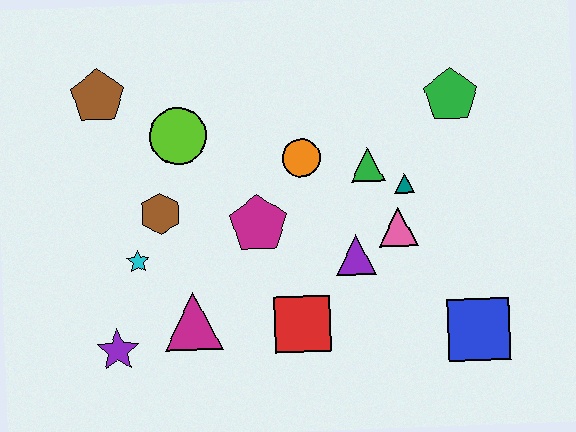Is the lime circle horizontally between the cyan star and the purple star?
No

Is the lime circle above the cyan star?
Yes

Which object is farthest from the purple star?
The green pentagon is farthest from the purple star.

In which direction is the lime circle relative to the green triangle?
The lime circle is to the left of the green triangle.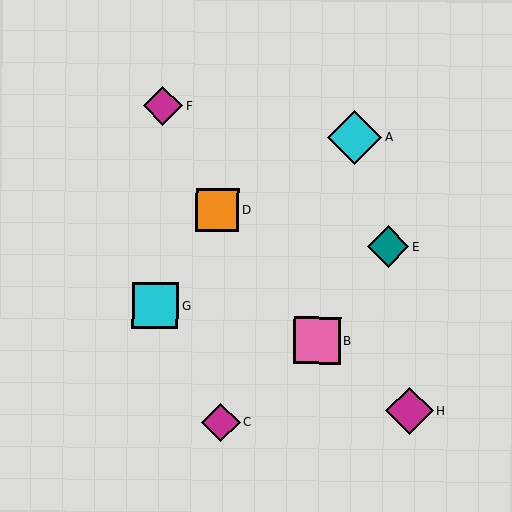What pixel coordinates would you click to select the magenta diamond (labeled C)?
Click at (220, 422) to select the magenta diamond C.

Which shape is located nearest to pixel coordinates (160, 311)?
The cyan square (labeled G) at (155, 306) is nearest to that location.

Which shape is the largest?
The cyan diamond (labeled A) is the largest.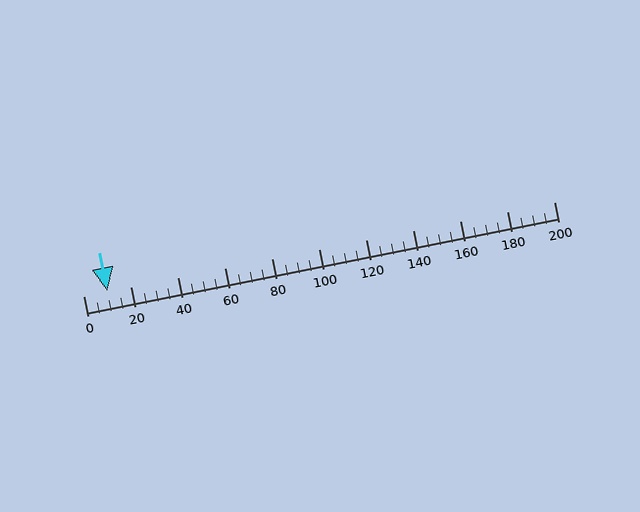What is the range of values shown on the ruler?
The ruler shows values from 0 to 200.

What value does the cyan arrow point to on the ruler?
The cyan arrow points to approximately 10.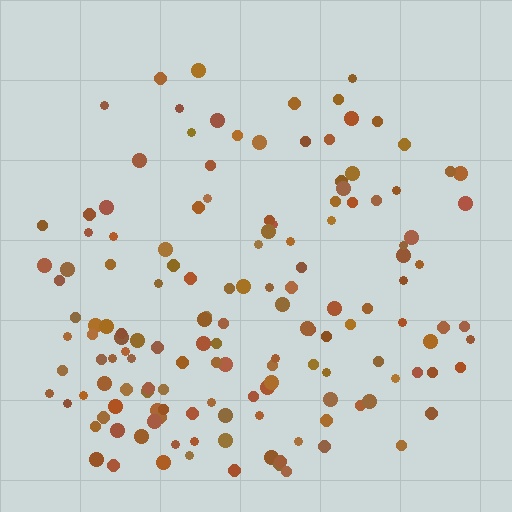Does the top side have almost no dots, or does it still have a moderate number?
Still a moderate number, just noticeably fewer than the bottom.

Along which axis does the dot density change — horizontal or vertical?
Vertical.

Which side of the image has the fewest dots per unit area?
The top.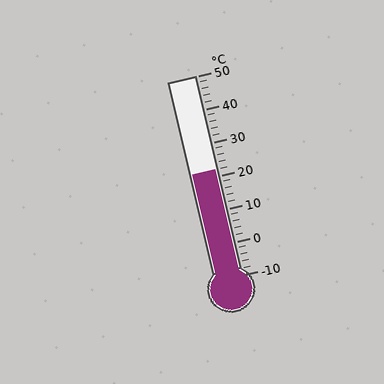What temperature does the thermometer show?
The thermometer shows approximately 22°C.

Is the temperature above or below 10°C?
The temperature is above 10°C.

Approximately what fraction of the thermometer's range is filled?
The thermometer is filled to approximately 55% of its range.